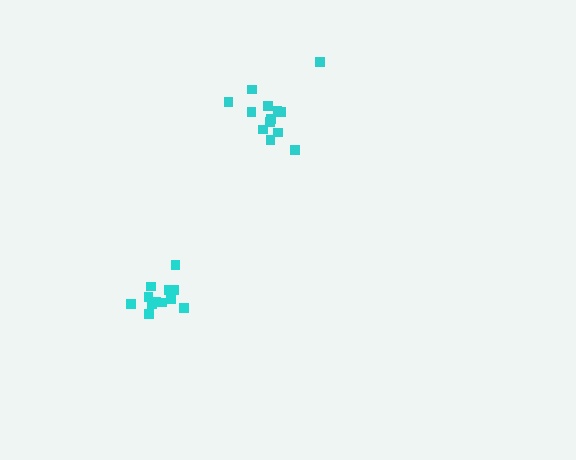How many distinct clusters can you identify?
There are 2 distinct clusters.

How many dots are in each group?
Group 1: 12 dots, Group 2: 13 dots (25 total).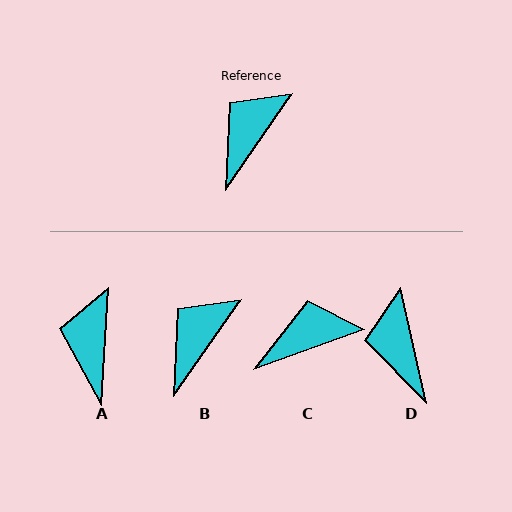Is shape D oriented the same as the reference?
No, it is off by about 47 degrees.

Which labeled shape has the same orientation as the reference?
B.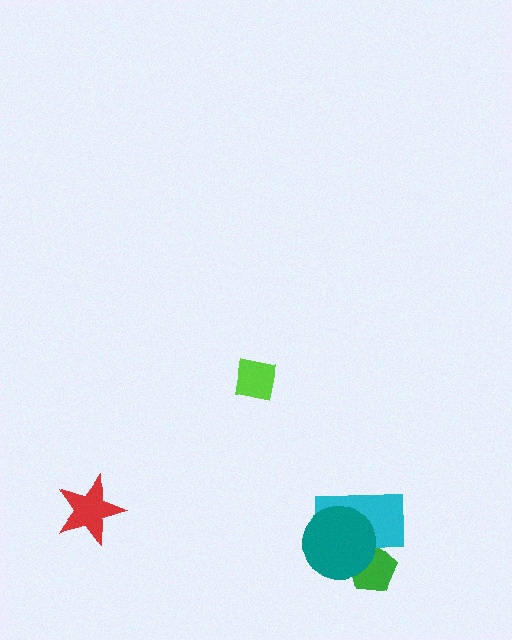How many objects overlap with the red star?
0 objects overlap with the red star.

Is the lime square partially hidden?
No, no other shape covers it.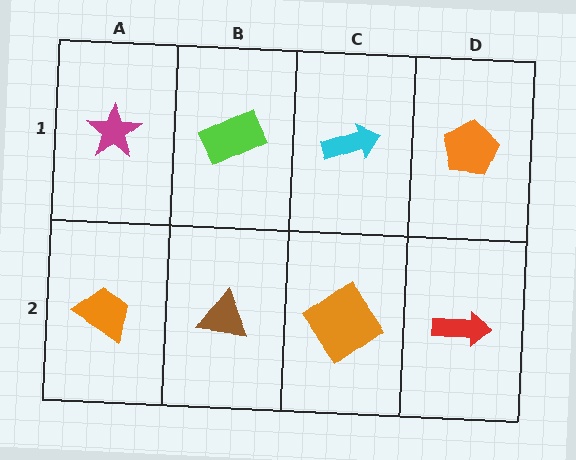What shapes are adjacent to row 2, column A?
A magenta star (row 1, column A), a brown triangle (row 2, column B).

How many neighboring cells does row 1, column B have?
3.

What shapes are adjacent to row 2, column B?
A lime rectangle (row 1, column B), an orange trapezoid (row 2, column A), an orange diamond (row 2, column C).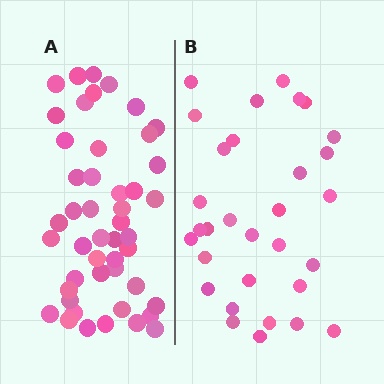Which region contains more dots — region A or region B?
Region A (the left region) has more dots.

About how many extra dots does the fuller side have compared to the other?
Region A has approximately 15 more dots than region B.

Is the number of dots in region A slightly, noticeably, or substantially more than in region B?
Region A has substantially more. The ratio is roughly 1.5 to 1.